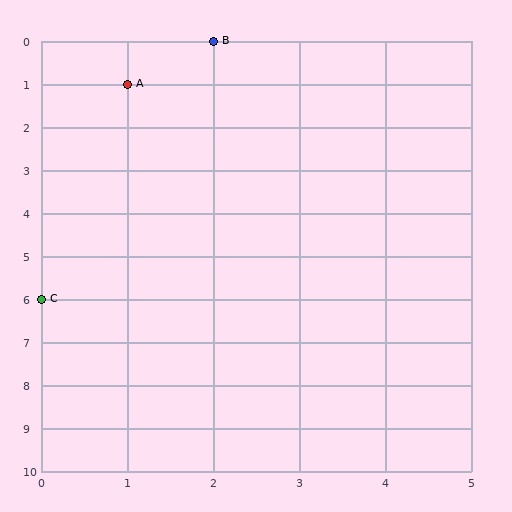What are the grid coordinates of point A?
Point A is at grid coordinates (1, 1).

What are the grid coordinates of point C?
Point C is at grid coordinates (0, 6).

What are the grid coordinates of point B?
Point B is at grid coordinates (2, 0).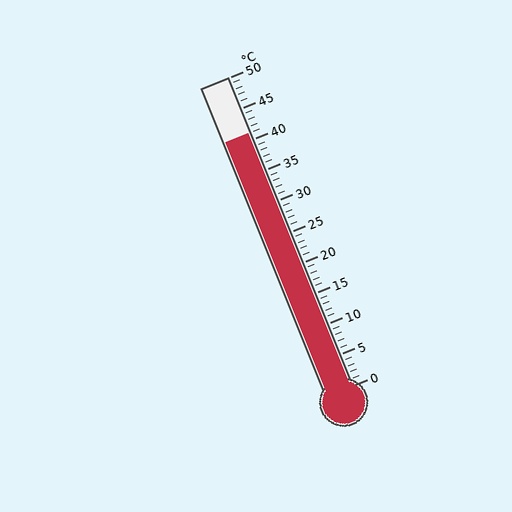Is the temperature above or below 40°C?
The temperature is above 40°C.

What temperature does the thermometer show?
The thermometer shows approximately 41°C.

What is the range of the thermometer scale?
The thermometer scale ranges from 0°C to 50°C.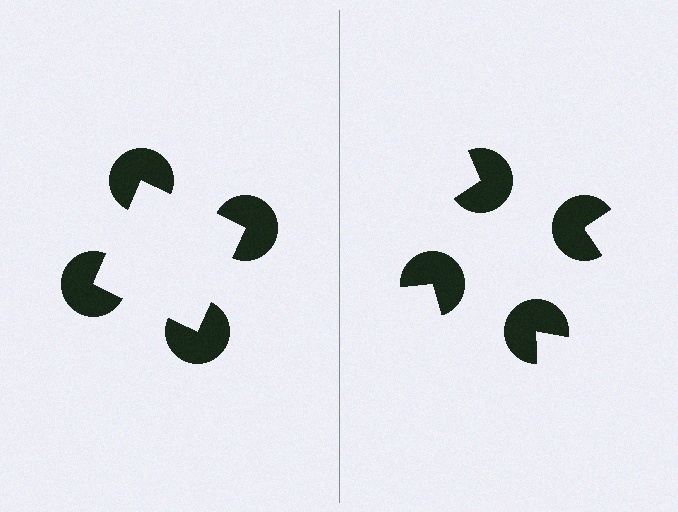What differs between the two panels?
The pac-man discs are positioned identically on both sides; only the wedge orientations differ. On the left they align to a square; on the right they are misaligned.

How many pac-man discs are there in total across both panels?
8 — 4 on each side.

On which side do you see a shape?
An illusory square appears on the left side. On the right side the wedge cuts are rotated, so no coherent shape forms.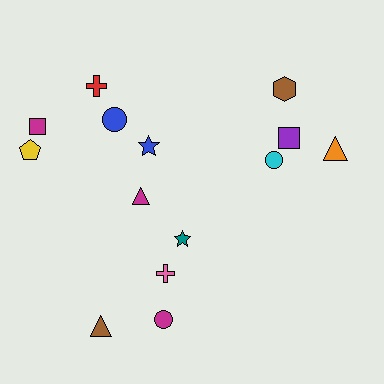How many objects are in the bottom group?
There are 4 objects.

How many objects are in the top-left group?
There are 6 objects.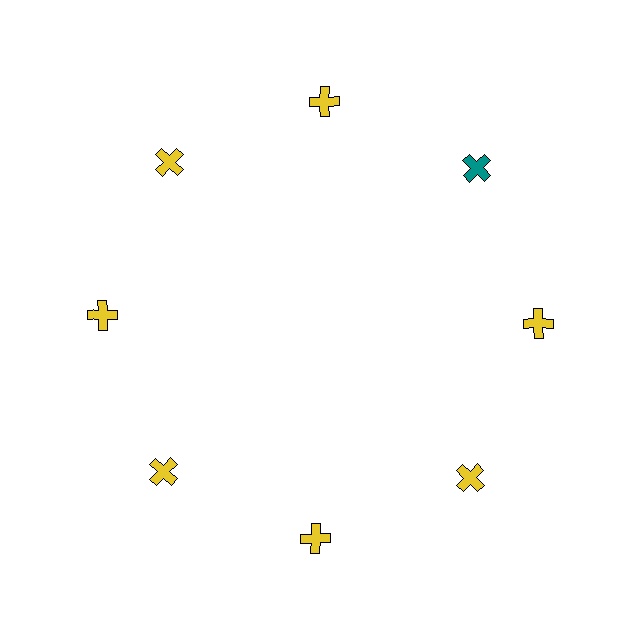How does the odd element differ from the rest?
It has a different color: teal instead of yellow.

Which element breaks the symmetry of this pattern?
The teal cross at roughly the 2 o'clock position breaks the symmetry. All other shapes are yellow crosses.